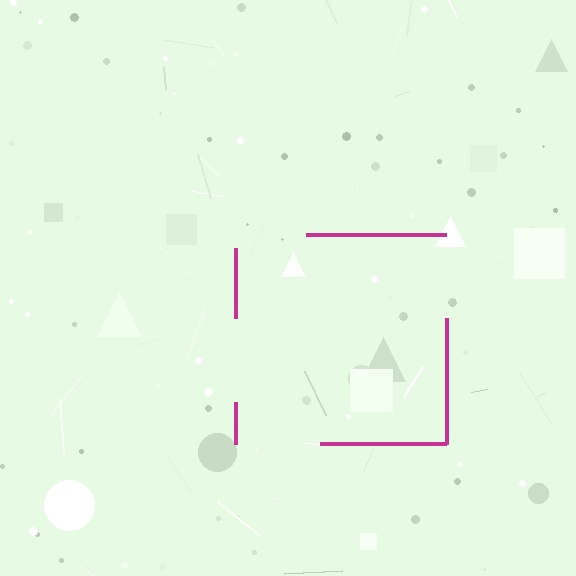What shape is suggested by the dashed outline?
The dashed outline suggests a square.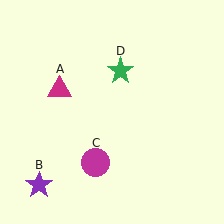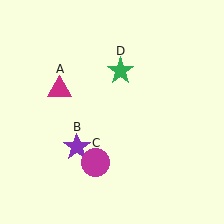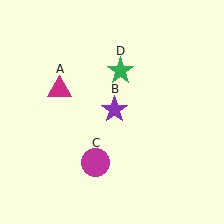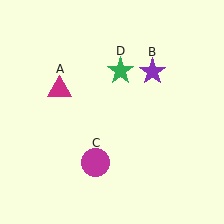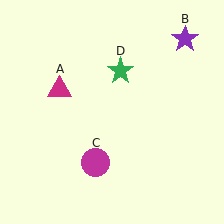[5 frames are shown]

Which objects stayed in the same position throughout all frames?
Magenta triangle (object A) and magenta circle (object C) and green star (object D) remained stationary.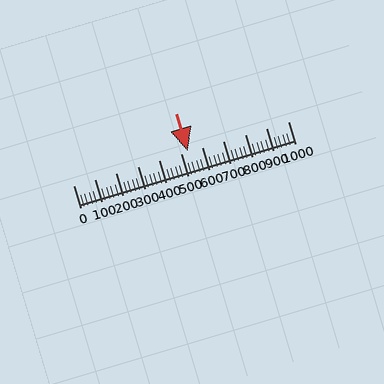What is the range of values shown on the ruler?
The ruler shows values from 0 to 1000.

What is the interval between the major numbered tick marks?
The major tick marks are spaced 100 units apart.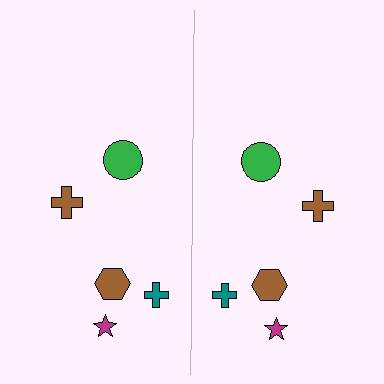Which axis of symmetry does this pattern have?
The pattern has a vertical axis of symmetry running through the center of the image.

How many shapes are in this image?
There are 10 shapes in this image.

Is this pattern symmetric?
Yes, this pattern has bilateral (reflection) symmetry.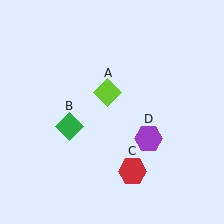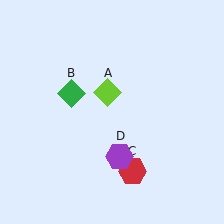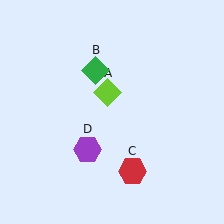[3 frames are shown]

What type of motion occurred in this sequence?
The green diamond (object B), purple hexagon (object D) rotated clockwise around the center of the scene.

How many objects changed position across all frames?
2 objects changed position: green diamond (object B), purple hexagon (object D).